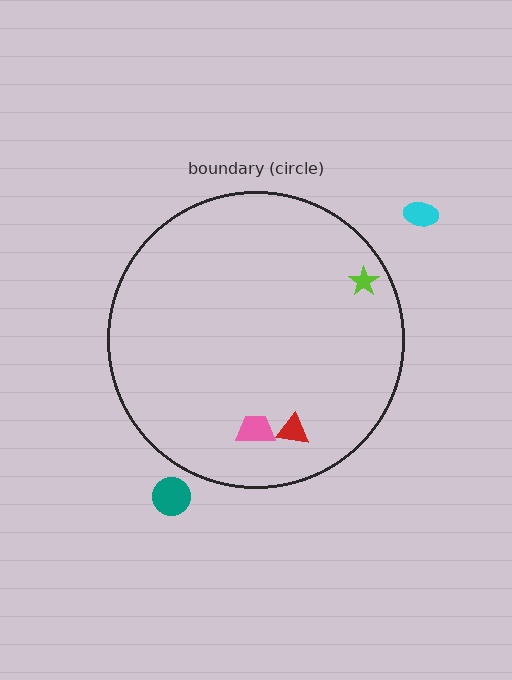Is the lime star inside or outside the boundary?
Inside.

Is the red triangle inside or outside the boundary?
Inside.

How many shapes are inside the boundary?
3 inside, 2 outside.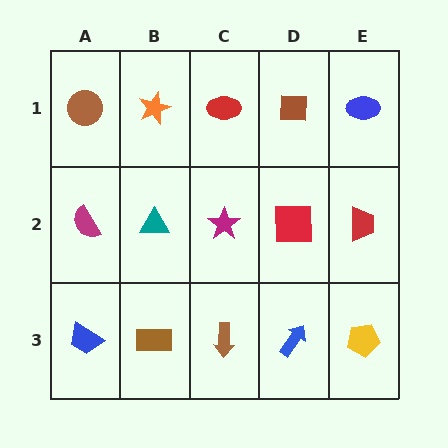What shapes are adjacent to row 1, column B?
A teal triangle (row 2, column B), a brown circle (row 1, column A), a red ellipse (row 1, column C).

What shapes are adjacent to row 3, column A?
A magenta semicircle (row 2, column A), a brown rectangle (row 3, column B).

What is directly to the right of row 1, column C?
A brown square.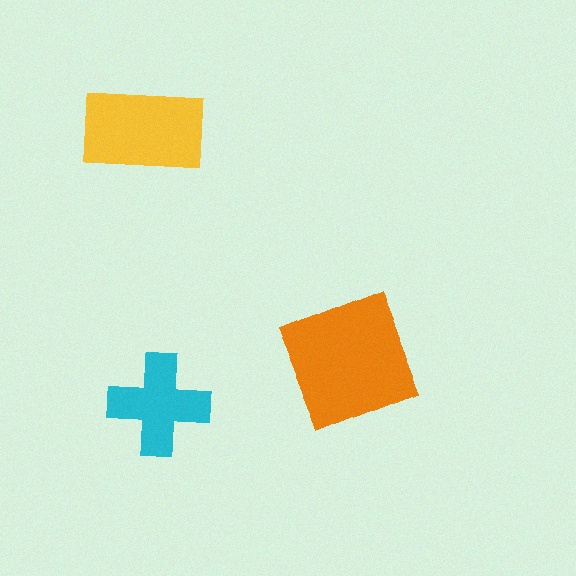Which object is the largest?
The orange square.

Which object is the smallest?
The cyan cross.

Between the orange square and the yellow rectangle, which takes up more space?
The orange square.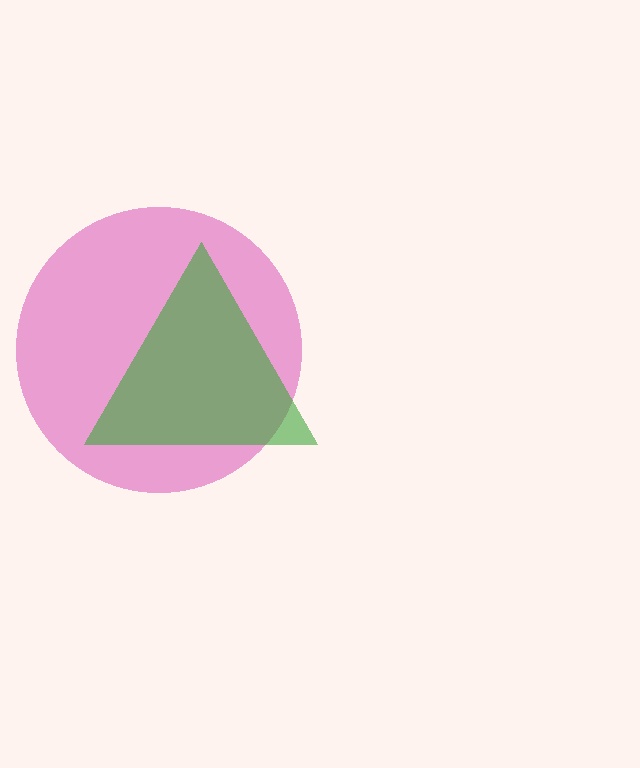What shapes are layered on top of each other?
The layered shapes are: a pink circle, a green triangle.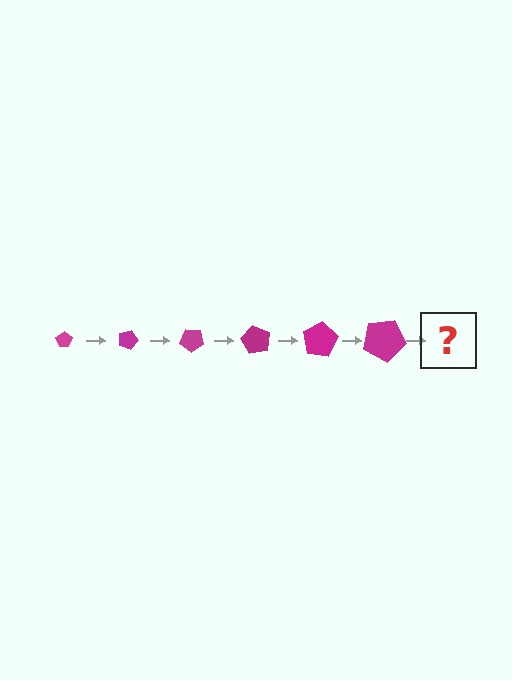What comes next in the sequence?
The next element should be a pentagon, larger than the previous one and rotated 120 degrees from the start.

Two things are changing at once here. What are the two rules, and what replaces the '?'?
The two rules are that the pentagon grows larger each step and it rotates 20 degrees each step. The '?' should be a pentagon, larger than the previous one and rotated 120 degrees from the start.